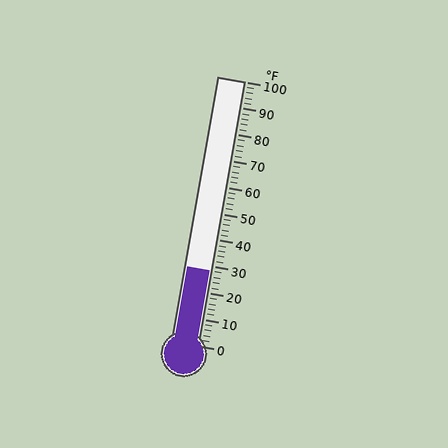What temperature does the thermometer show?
The thermometer shows approximately 28°F.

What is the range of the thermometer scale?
The thermometer scale ranges from 0°F to 100°F.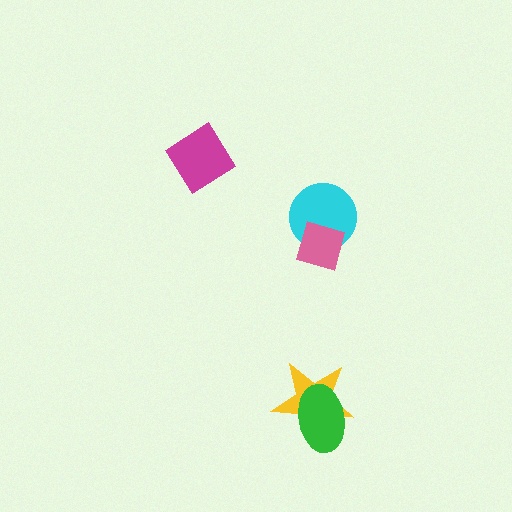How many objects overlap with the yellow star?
1 object overlaps with the yellow star.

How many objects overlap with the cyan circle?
1 object overlaps with the cyan circle.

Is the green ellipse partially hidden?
No, no other shape covers it.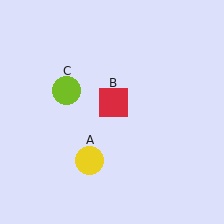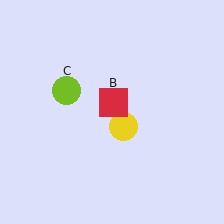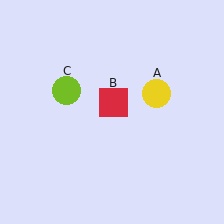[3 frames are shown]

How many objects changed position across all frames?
1 object changed position: yellow circle (object A).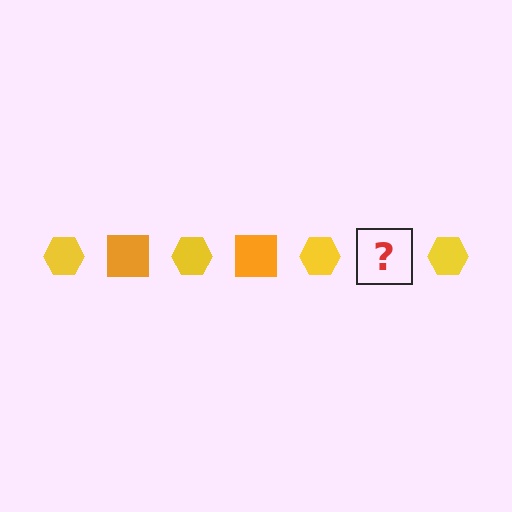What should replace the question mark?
The question mark should be replaced with an orange square.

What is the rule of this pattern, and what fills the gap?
The rule is that the pattern alternates between yellow hexagon and orange square. The gap should be filled with an orange square.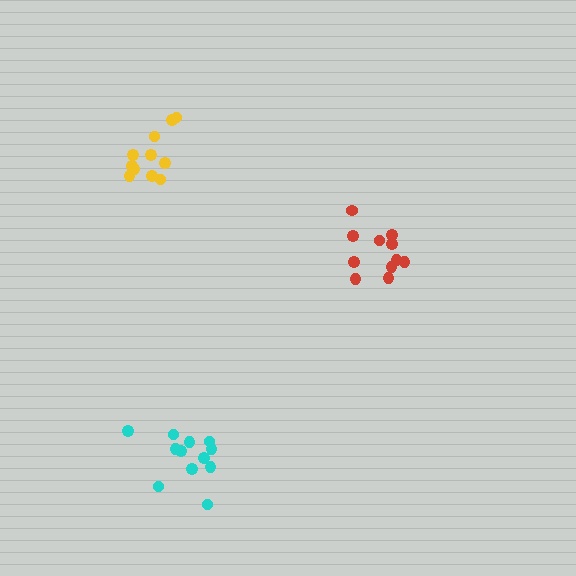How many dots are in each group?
Group 1: 11 dots, Group 2: 12 dots, Group 3: 11 dots (34 total).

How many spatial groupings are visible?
There are 3 spatial groupings.